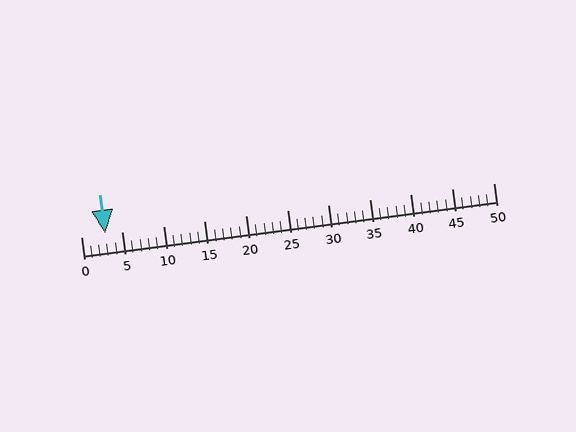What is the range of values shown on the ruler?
The ruler shows values from 0 to 50.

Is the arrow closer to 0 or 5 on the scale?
The arrow is closer to 5.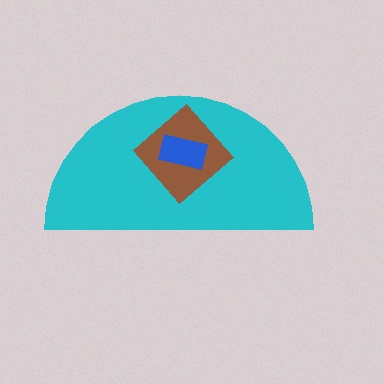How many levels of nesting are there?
3.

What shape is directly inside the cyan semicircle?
The brown diamond.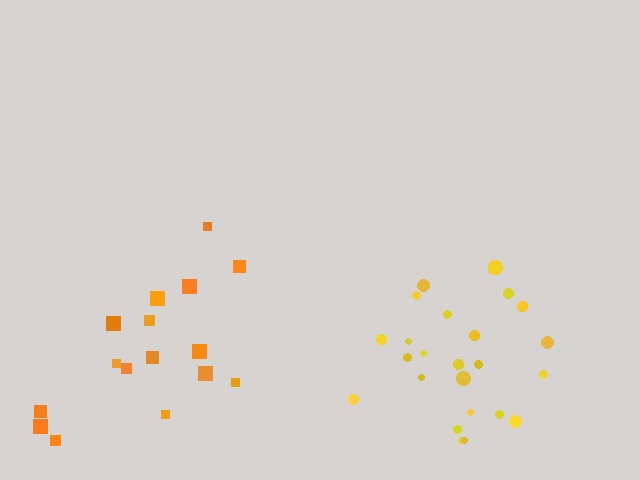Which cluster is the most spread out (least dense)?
Orange.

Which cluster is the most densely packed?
Yellow.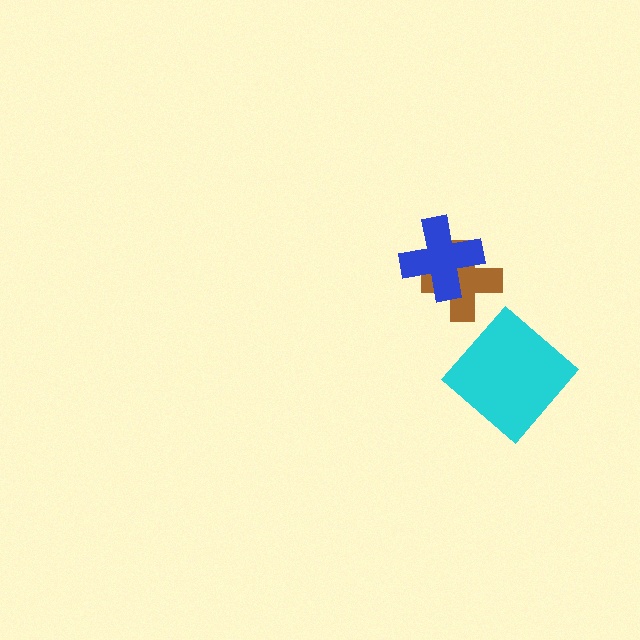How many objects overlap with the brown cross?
1 object overlaps with the brown cross.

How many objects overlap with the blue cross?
1 object overlaps with the blue cross.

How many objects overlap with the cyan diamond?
0 objects overlap with the cyan diamond.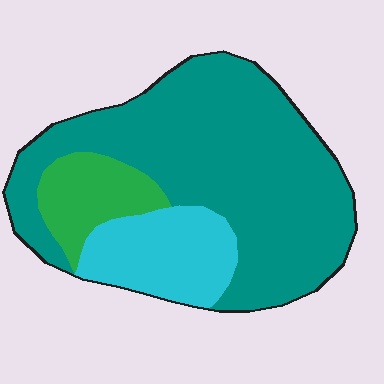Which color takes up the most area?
Teal, at roughly 70%.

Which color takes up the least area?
Green, at roughly 15%.